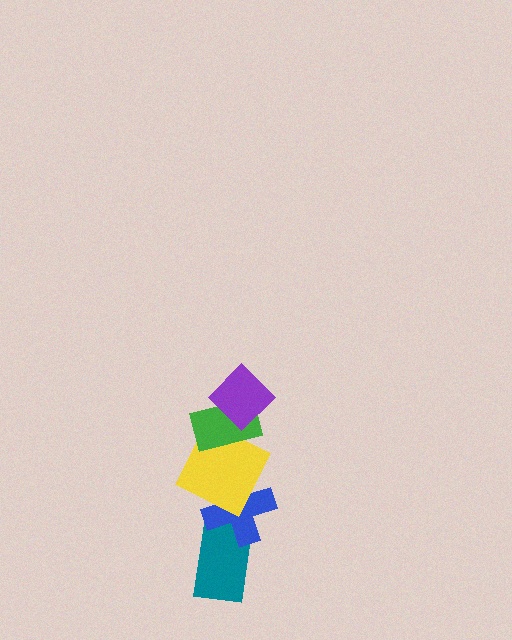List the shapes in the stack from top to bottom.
From top to bottom: the purple diamond, the green rectangle, the yellow square, the blue cross, the teal rectangle.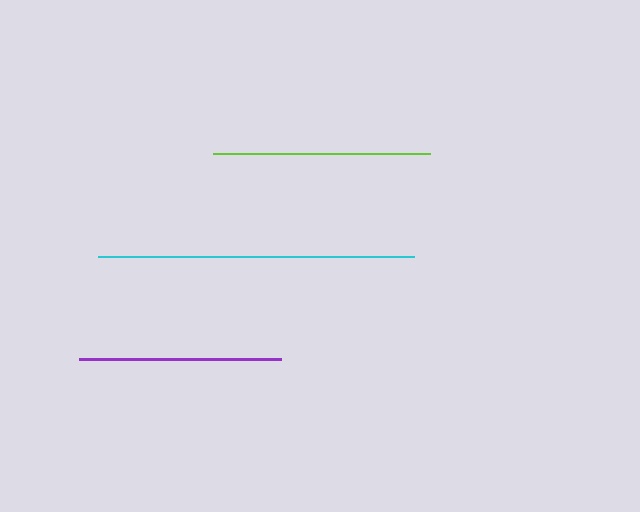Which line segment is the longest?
The cyan line is the longest at approximately 316 pixels.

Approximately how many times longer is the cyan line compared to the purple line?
The cyan line is approximately 1.6 times the length of the purple line.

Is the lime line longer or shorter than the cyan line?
The cyan line is longer than the lime line.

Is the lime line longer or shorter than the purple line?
The lime line is longer than the purple line.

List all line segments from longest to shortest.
From longest to shortest: cyan, lime, purple.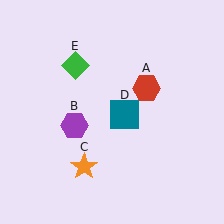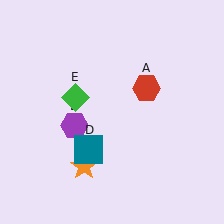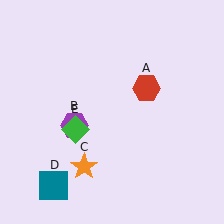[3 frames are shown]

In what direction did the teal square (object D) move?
The teal square (object D) moved down and to the left.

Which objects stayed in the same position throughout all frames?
Red hexagon (object A) and purple hexagon (object B) and orange star (object C) remained stationary.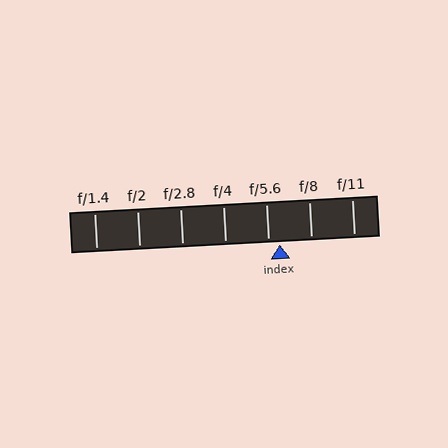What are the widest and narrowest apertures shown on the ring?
The widest aperture shown is f/1.4 and the narrowest is f/11.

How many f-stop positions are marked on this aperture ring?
There are 7 f-stop positions marked.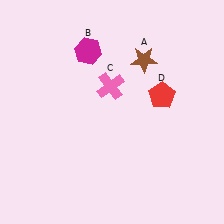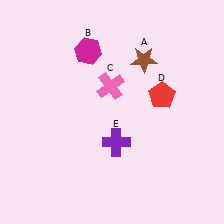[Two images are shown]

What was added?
A purple cross (E) was added in Image 2.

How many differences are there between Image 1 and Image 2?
There is 1 difference between the two images.